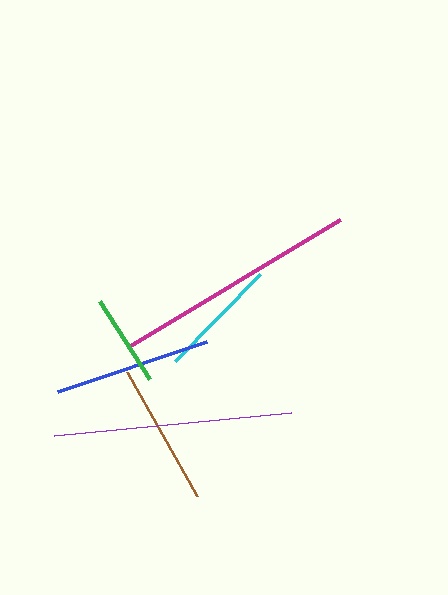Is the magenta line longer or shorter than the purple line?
The magenta line is longer than the purple line.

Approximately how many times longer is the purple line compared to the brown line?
The purple line is approximately 1.7 times the length of the brown line.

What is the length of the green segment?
The green segment is approximately 92 pixels long.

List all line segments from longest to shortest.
From longest to shortest: magenta, purple, blue, brown, cyan, green.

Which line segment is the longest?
The magenta line is the longest at approximately 248 pixels.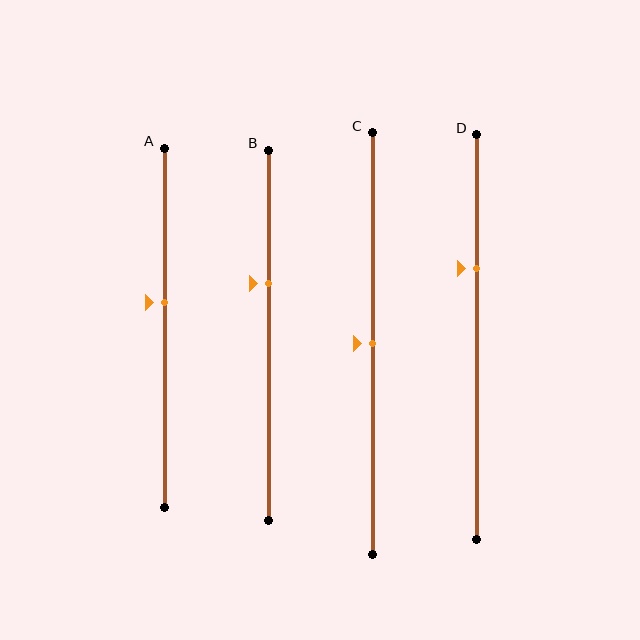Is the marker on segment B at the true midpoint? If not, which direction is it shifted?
No, the marker on segment B is shifted upward by about 14% of the segment length.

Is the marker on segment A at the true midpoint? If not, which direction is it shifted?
No, the marker on segment A is shifted upward by about 7% of the segment length.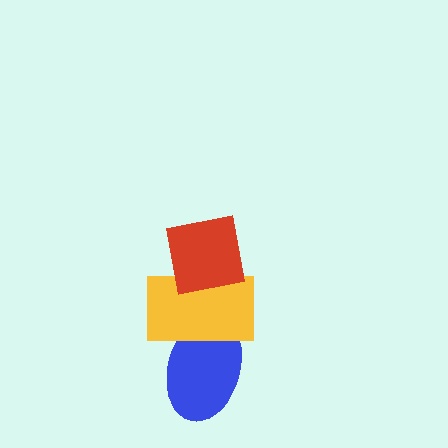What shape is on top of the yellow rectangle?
The red square is on top of the yellow rectangle.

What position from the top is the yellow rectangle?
The yellow rectangle is 2nd from the top.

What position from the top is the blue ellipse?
The blue ellipse is 3rd from the top.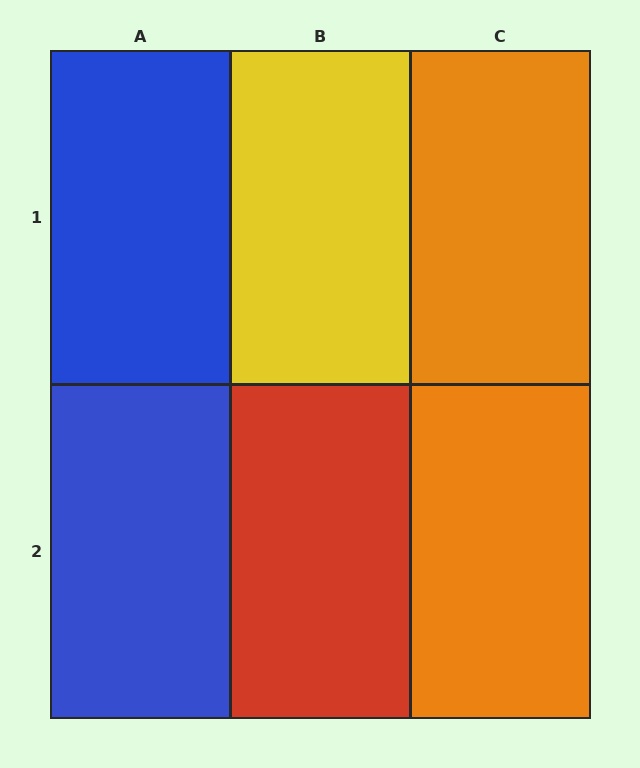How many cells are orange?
2 cells are orange.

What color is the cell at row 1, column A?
Blue.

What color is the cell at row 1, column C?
Orange.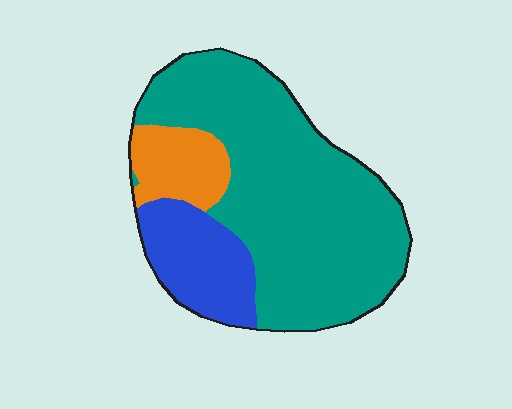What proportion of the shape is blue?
Blue takes up about one fifth (1/5) of the shape.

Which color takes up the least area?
Orange, at roughly 10%.